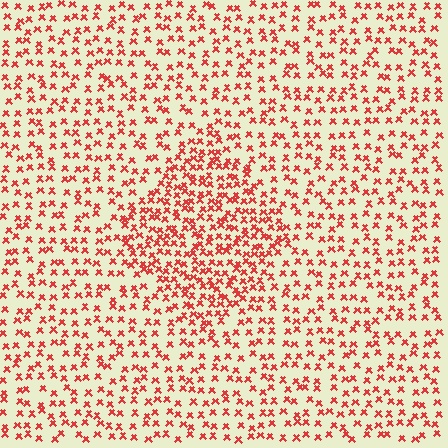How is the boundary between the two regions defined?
The boundary is defined by a change in element density (approximately 1.8x ratio). All elements are the same color, size, and shape.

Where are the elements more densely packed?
The elements are more densely packed inside the diamond boundary.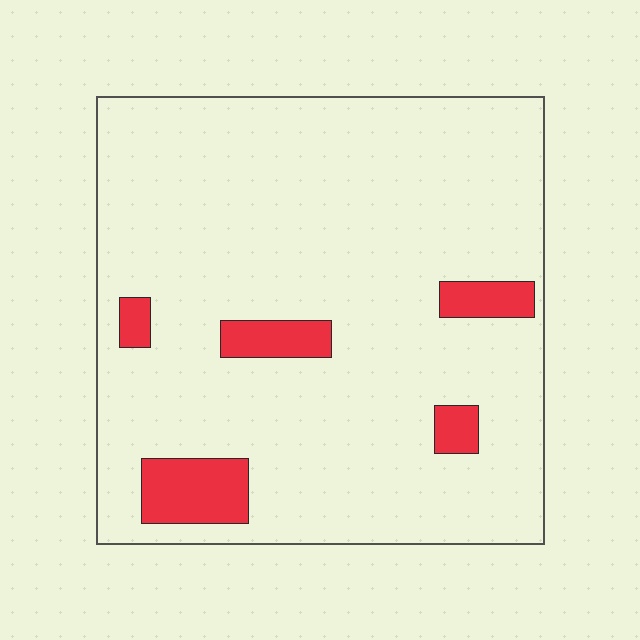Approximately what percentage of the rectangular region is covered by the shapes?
Approximately 10%.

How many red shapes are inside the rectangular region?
5.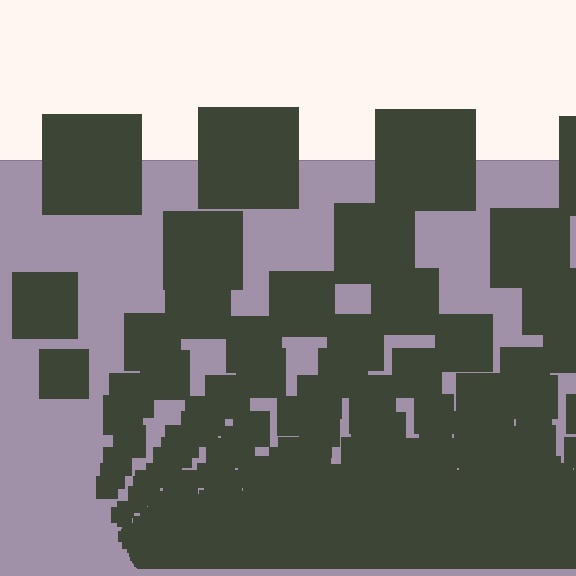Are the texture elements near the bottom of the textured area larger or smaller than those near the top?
Smaller. The gradient is inverted — elements near the bottom are smaller and denser.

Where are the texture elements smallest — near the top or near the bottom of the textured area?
Near the bottom.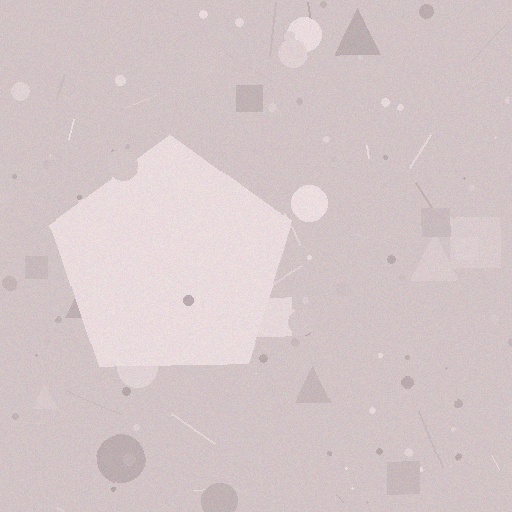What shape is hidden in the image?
A pentagon is hidden in the image.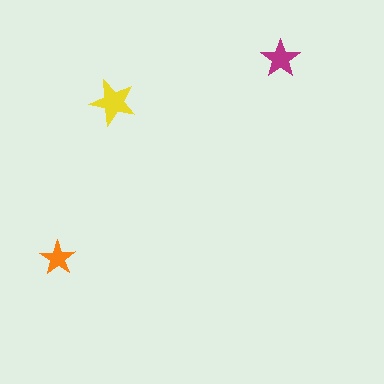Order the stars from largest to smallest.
the yellow one, the magenta one, the orange one.